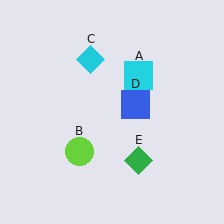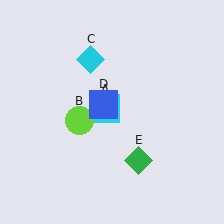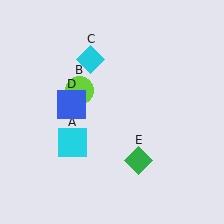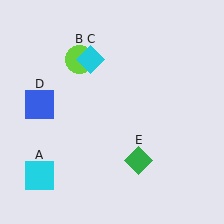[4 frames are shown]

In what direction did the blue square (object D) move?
The blue square (object D) moved left.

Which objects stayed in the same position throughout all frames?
Cyan diamond (object C) and green diamond (object E) remained stationary.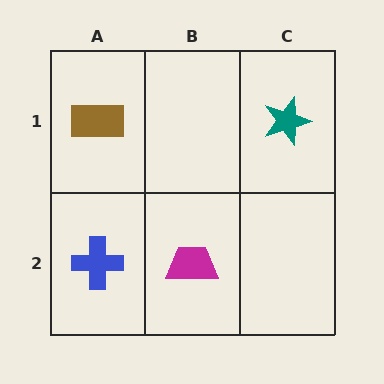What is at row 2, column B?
A magenta trapezoid.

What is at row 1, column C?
A teal star.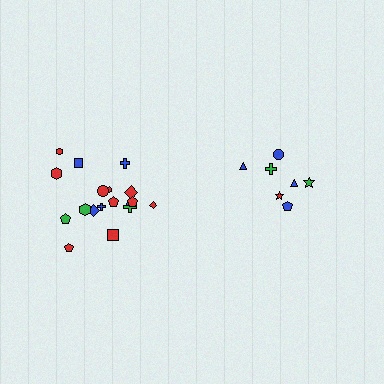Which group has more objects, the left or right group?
The left group.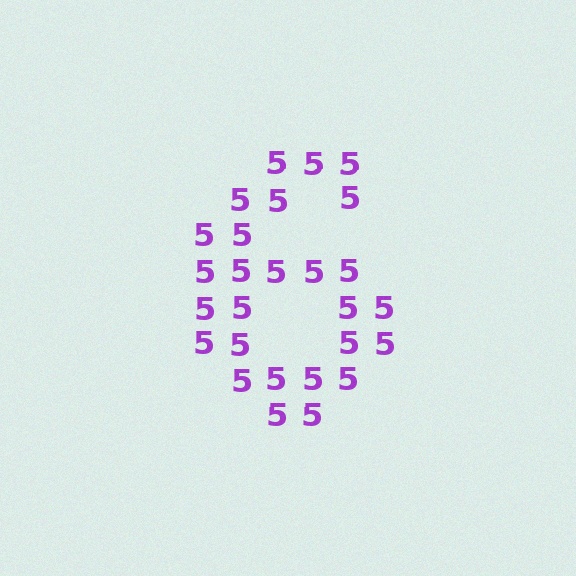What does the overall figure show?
The overall figure shows the digit 6.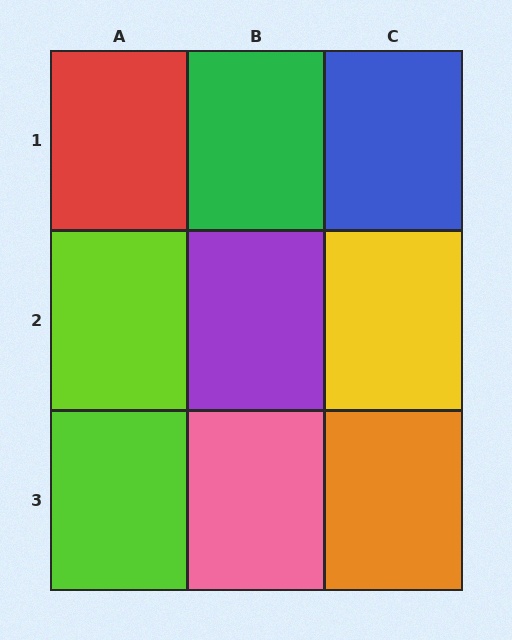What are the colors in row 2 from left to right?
Lime, purple, yellow.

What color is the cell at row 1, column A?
Red.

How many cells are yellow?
1 cell is yellow.